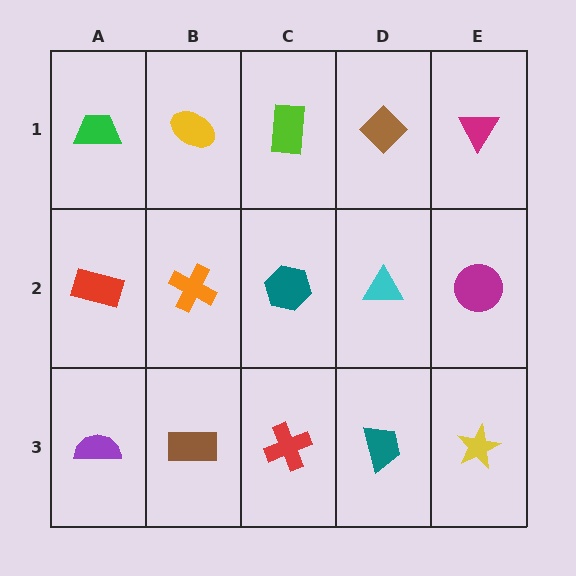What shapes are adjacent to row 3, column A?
A red rectangle (row 2, column A), a brown rectangle (row 3, column B).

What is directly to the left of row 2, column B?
A red rectangle.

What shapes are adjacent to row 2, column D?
A brown diamond (row 1, column D), a teal trapezoid (row 3, column D), a teal hexagon (row 2, column C), a magenta circle (row 2, column E).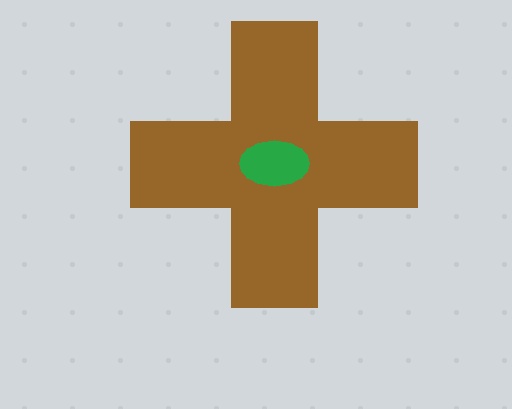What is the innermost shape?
The green ellipse.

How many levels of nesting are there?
2.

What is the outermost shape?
The brown cross.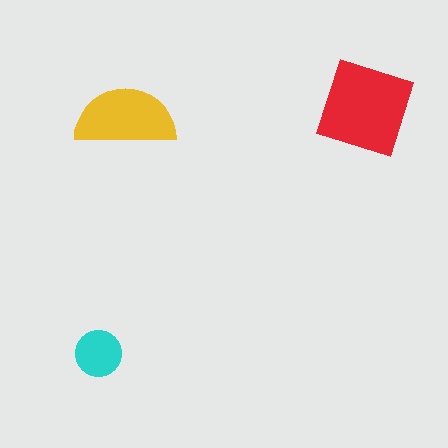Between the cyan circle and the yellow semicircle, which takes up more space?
The yellow semicircle.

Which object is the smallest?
The cyan circle.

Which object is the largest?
The red diamond.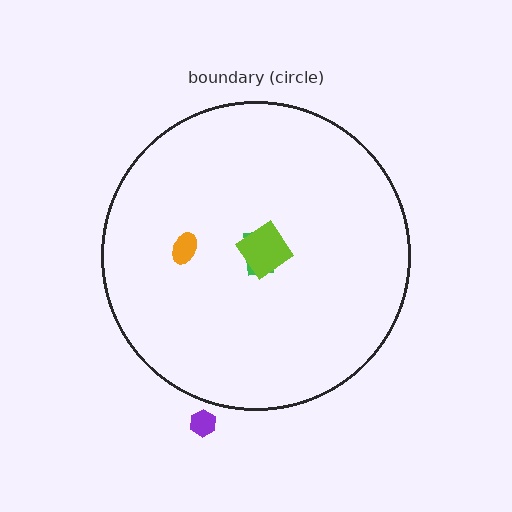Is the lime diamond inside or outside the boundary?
Inside.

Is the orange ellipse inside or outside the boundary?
Inside.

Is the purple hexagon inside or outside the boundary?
Outside.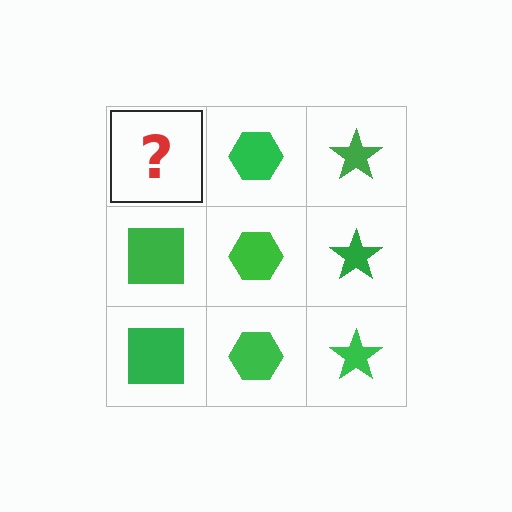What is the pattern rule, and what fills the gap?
The rule is that each column has a consistent shape. The gap should be filled with a green square.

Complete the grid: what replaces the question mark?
The question mark should be replaced with a green square.